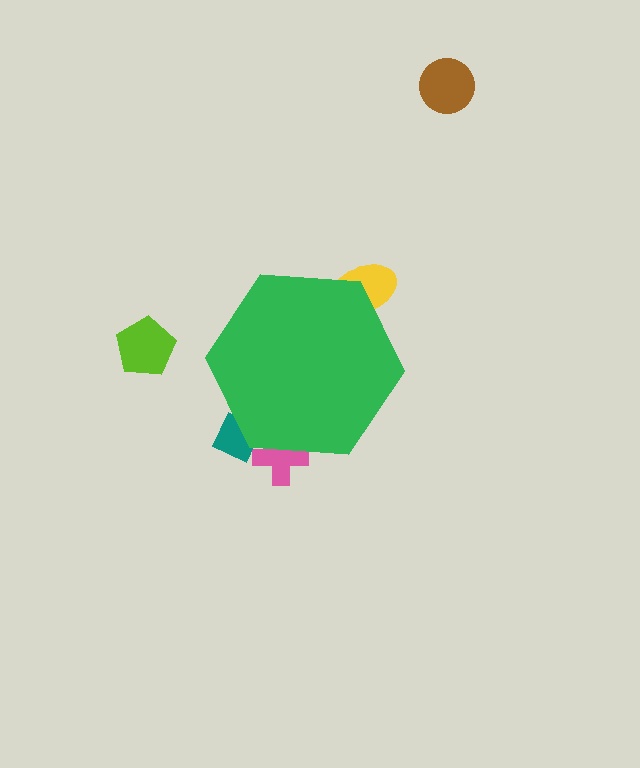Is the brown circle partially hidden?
No, the brown circle is fully visible.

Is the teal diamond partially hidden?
Yes, the teal diamond is partially hidden behind the green hexagon.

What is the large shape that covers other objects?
A green hexagon.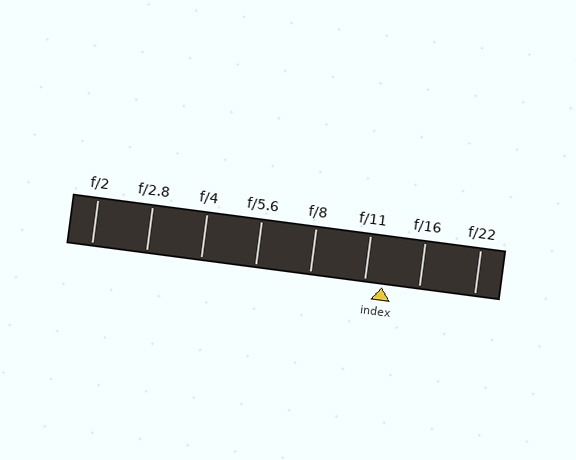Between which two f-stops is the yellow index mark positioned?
The index mark is between f/11 and f/16.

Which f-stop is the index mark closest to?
The index mark is closest to f/11.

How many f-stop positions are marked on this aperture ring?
There are 8 f-stop positions marked.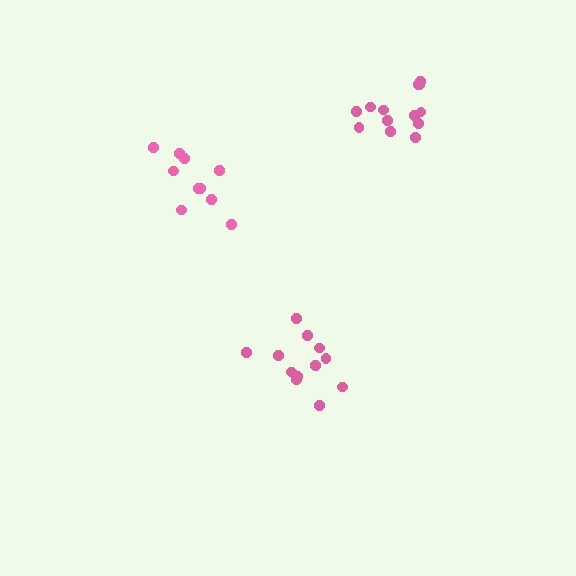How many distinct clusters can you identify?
There are 3 distinct clusters.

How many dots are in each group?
Group 1: 12 dots, Group 2: 13 dots, Group 3: 10 dots (35 total).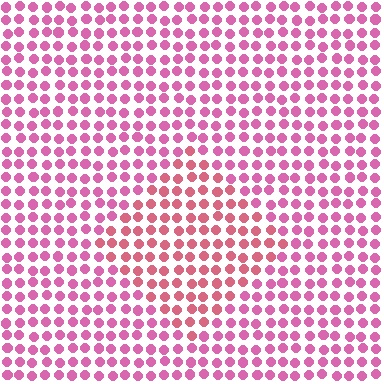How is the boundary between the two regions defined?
The boundary is defined purely by a slight shift in hue (about 24 degrees). Spacing, size, and orientation are identical on both sides.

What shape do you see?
I see a diamond.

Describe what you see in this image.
The image is filled with small pink elements in a uniform arrangement. A diamond-shaped region is visible where the elements are tinted to a slightly different hue, forming a subtle color boundary.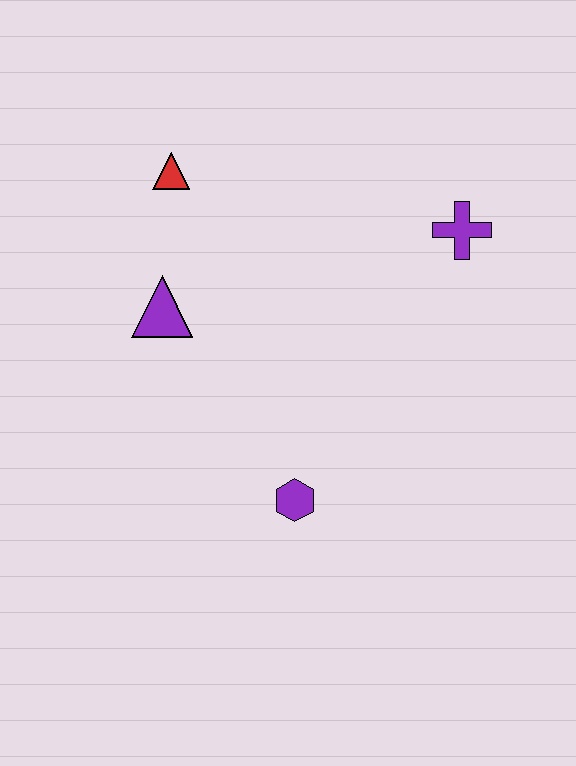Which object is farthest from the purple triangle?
The purple cross is farthest from the purple triangle.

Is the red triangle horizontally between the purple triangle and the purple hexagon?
Yes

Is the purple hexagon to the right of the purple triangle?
Yes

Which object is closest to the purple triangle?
The red triangle is closest to the purple triangle.